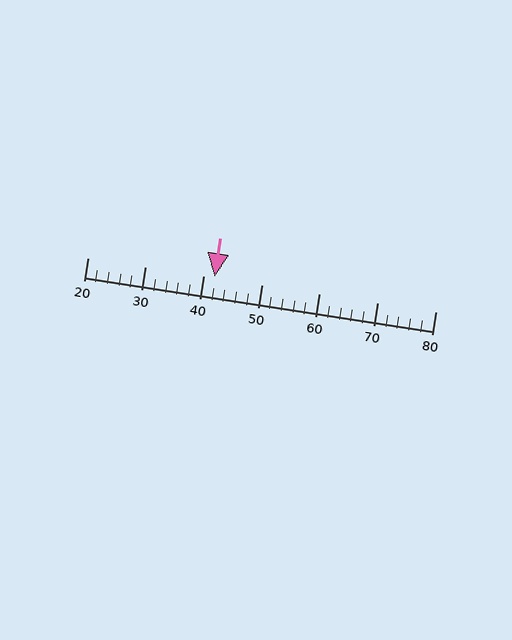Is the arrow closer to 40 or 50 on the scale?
The arrow is closer to 40.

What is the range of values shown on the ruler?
The ruler shows values from 20 to 80.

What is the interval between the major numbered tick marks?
The major tick marks are spaced 10 units apart.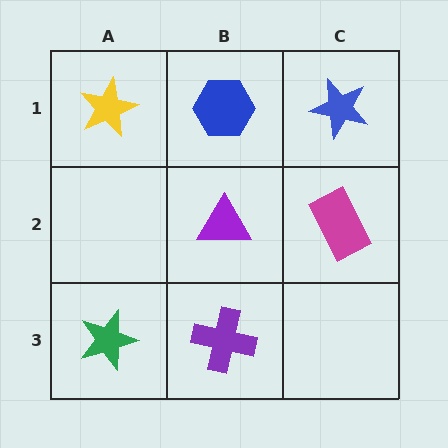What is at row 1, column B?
A blue hexagon.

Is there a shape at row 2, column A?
No, that cell is empty.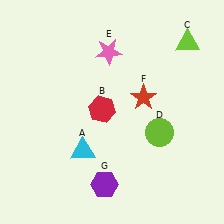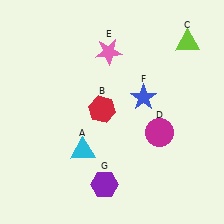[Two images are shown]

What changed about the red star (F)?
In Image 1, F is red. In Image 2, it changed to blue.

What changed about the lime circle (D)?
In Image 1, D is lime. In Image 2, it changed to magenta.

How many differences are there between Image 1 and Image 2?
There are 2 differences between the two images.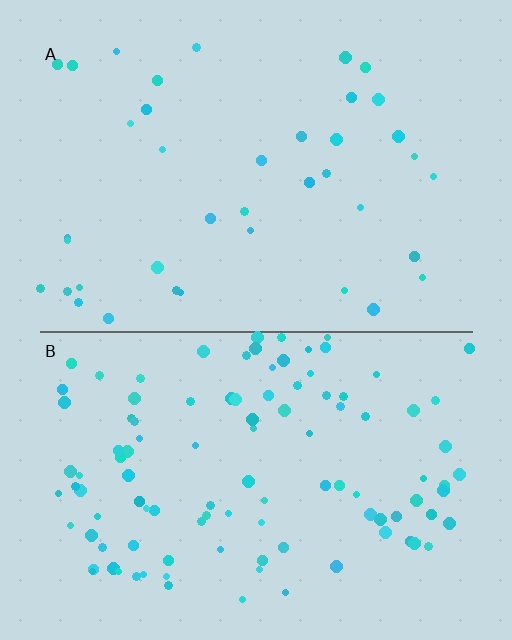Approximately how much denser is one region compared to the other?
Approximately 2.7× — region B over region A.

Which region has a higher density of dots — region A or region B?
B (the bottom).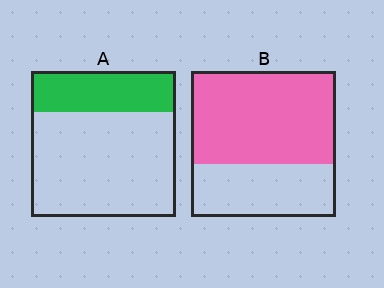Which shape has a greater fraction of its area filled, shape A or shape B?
Shape B.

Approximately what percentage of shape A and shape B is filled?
A is approximately 30% and B is approximately 65%.